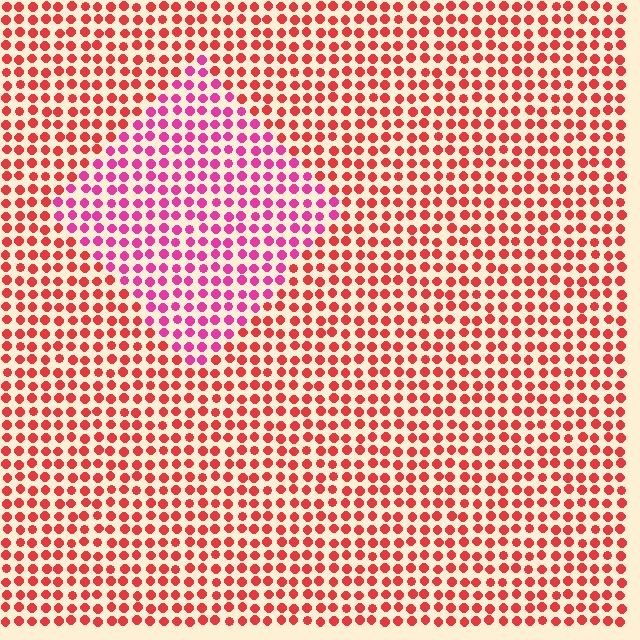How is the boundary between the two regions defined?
The boundary is defined purely by a slight shift in hue (about 36 degrees). Spacing, size, and orientation are identical on both sides.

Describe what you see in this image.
The image is filled with small red elements in a uniform arrangement. A diamond-shaped region is visible where the elements are tinted to a slightly different hue, forming a subtle color boundary.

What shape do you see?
I see a diamond.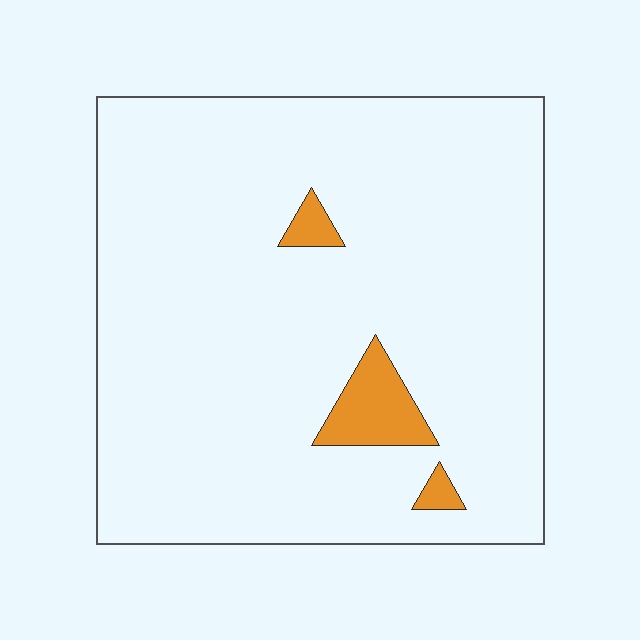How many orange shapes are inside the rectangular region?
3.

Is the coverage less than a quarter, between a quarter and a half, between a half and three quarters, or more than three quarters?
Less than a quarter.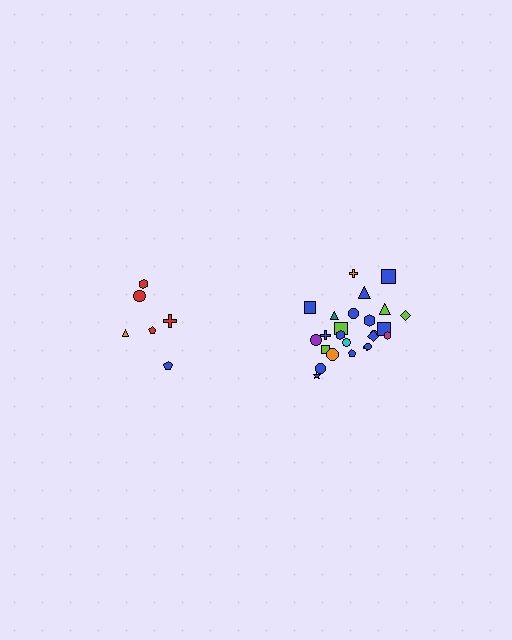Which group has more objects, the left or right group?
The right group.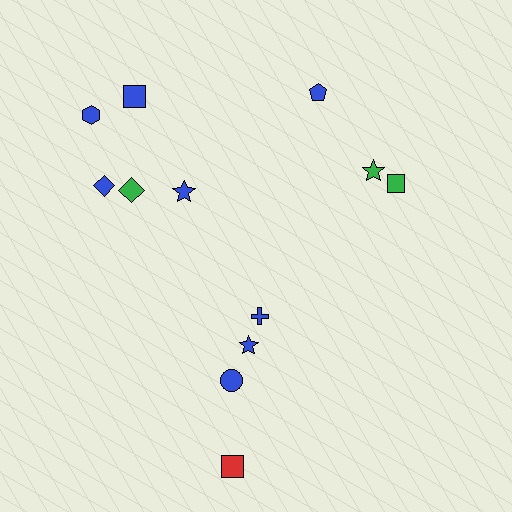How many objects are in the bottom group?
There are 4 objects.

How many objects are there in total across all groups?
There are 12 objects.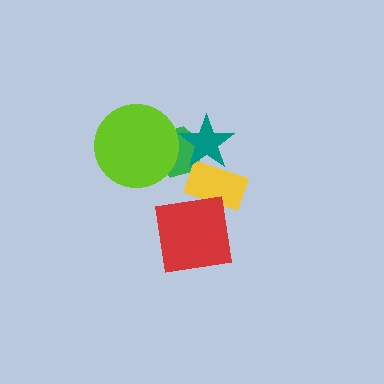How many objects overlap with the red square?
1 object overlaps with the red square.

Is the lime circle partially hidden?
No, no other shape covers it.